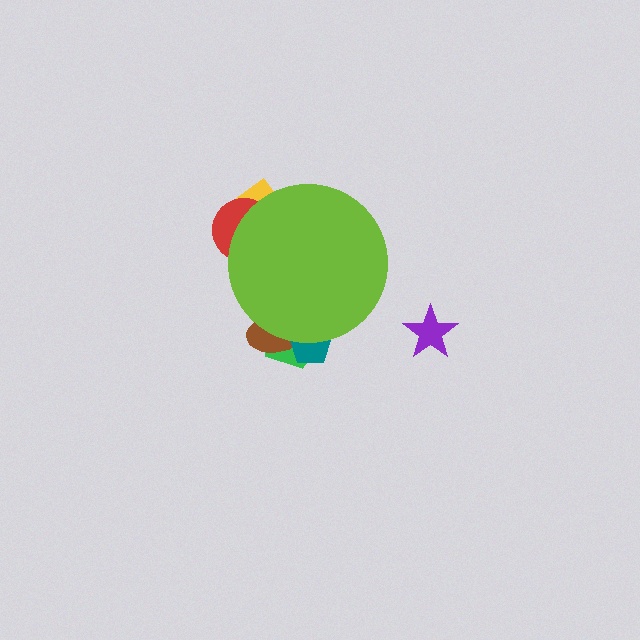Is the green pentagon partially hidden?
Yes, the green pentagon is partially hidden behind the lime circle.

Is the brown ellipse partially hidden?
Yes, the brown ellipse is partially hidden behind the lime circle.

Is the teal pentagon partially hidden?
Yes, the teal pentagon is partially hidden behind the lime circle.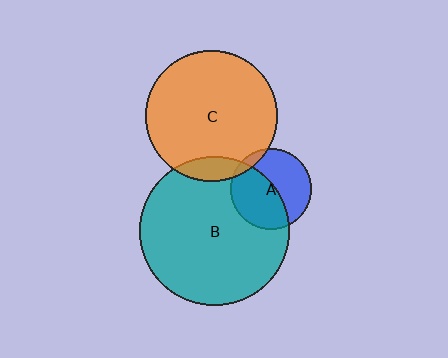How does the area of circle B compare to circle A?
Approximately 3.4 times.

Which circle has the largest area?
Circle B (teal).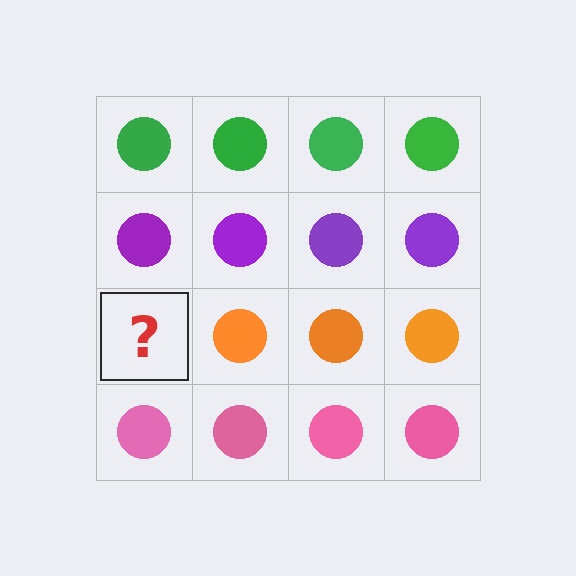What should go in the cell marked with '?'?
The missing cell should contain an orange circle.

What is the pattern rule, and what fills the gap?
The rule is that each row has a consistent color. The gap should be filled with an orange circle.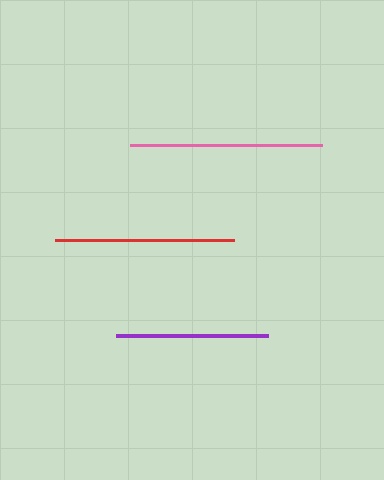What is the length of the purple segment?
The purple segment is approximately 152 pixels long.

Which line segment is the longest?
The pink line is the longest at approximately 192 pixels.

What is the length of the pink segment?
The pink segment is approximately 192 pixels long.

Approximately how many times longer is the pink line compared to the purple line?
The pink line is approximately 1.3 times the length of the purple line.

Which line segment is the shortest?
The purple line is the shortest at approximately 152 pixels.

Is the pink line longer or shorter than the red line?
The pink line is longer than the red line.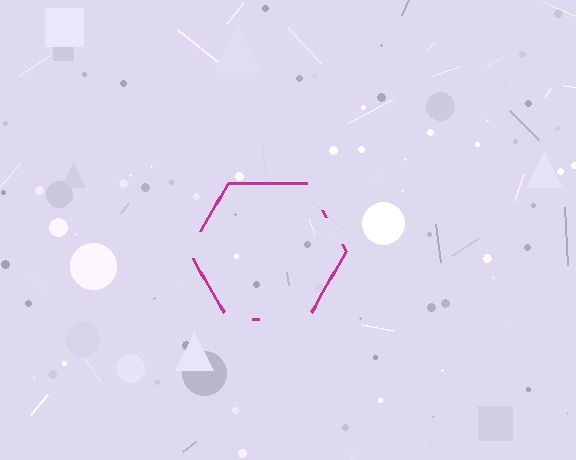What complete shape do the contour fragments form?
The contour fragments form a hexagon.